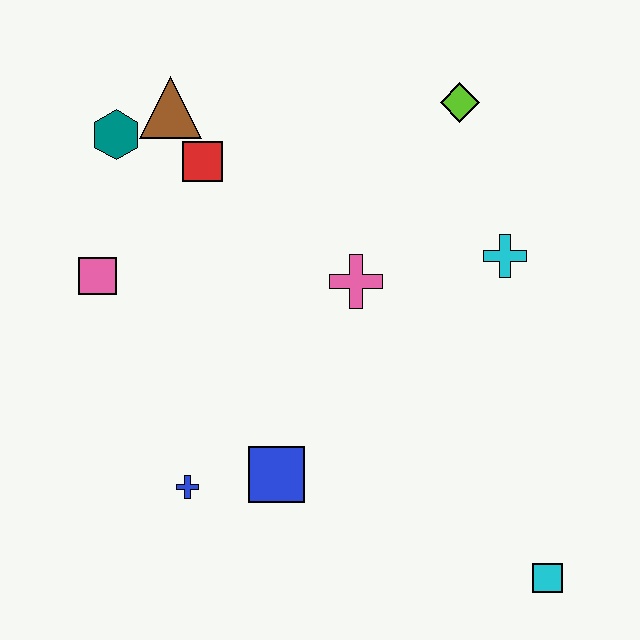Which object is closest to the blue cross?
The blue square is closest to the blue cross.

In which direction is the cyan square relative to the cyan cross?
The cyan square is below the cyan cross.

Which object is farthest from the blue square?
The lime diamond is farthest from the blue square.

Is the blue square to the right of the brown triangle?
Yes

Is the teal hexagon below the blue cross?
No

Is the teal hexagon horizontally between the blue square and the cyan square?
No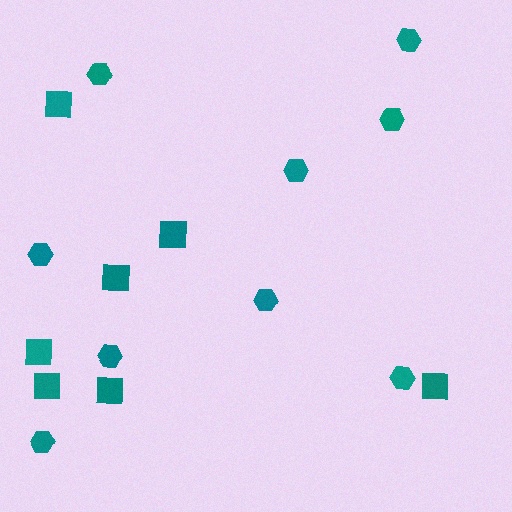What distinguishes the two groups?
There are 2 groups: one group of hexagons (9) and one group of squares (7).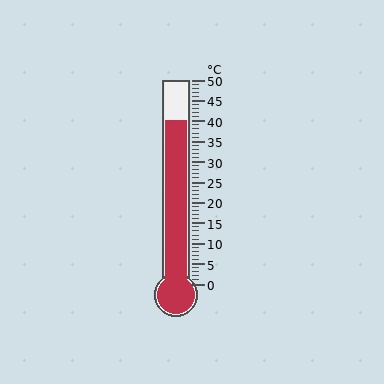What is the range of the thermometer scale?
The thermometer scale ranges from 0°C to 50°C.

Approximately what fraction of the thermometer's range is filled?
The thermometer is filled to approximately 80% of its range.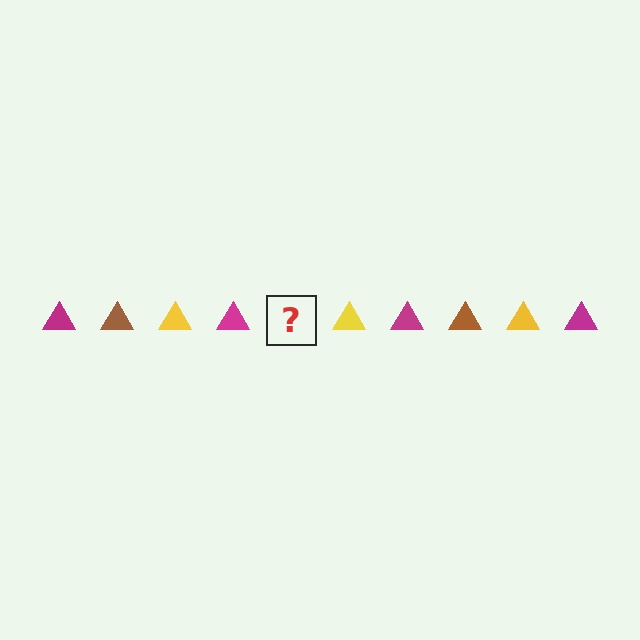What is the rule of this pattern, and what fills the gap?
The rule is that the pattern cycles through magenta, brown, yellow triangles. The gap should be filled with a brown triangle.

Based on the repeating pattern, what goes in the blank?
The blank should be a brown triangle.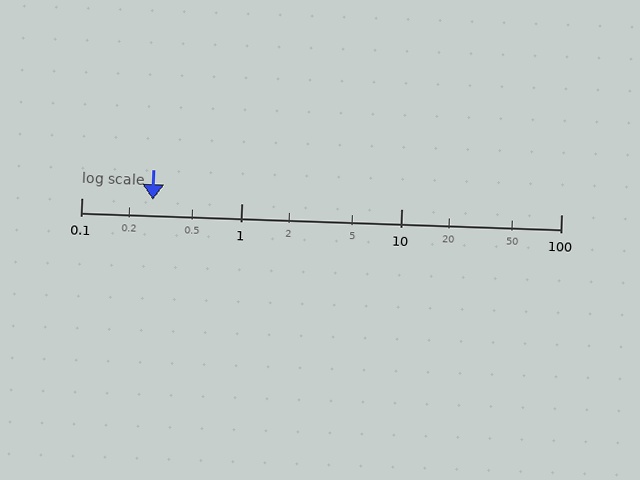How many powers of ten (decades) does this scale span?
The scale spans 3 decades, from 0.1 to 100.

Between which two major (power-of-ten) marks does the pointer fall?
The pointer is between 0.1 and 1.